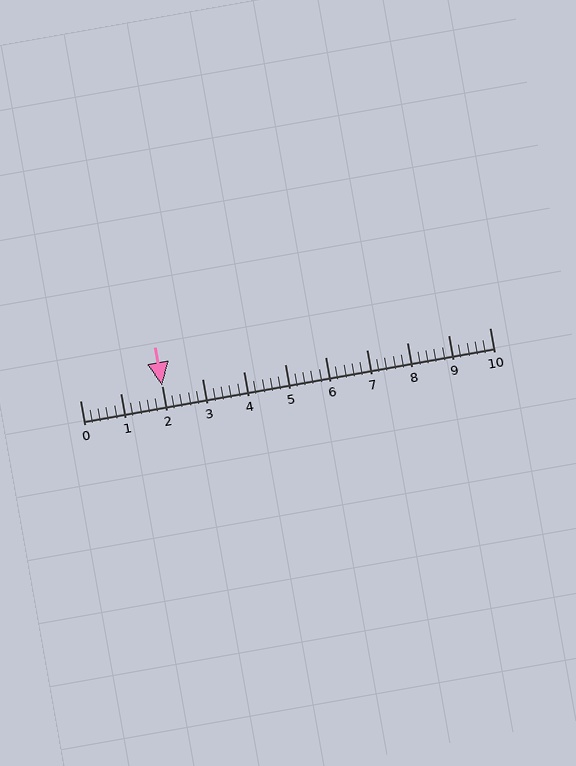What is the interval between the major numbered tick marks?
The major tick marks are spaced 1 units apart.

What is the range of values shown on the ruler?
The ruler shows values from 0 to 10.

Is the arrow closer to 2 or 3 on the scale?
The arrow is closer to 2.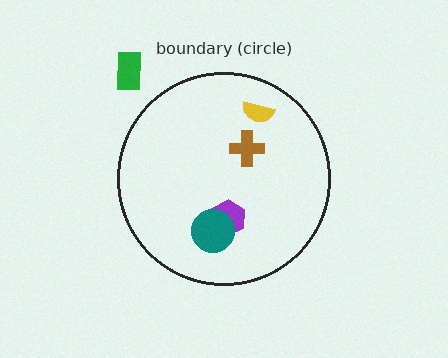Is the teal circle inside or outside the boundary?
Inside.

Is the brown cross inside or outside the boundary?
Inside.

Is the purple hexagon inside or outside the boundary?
Inside.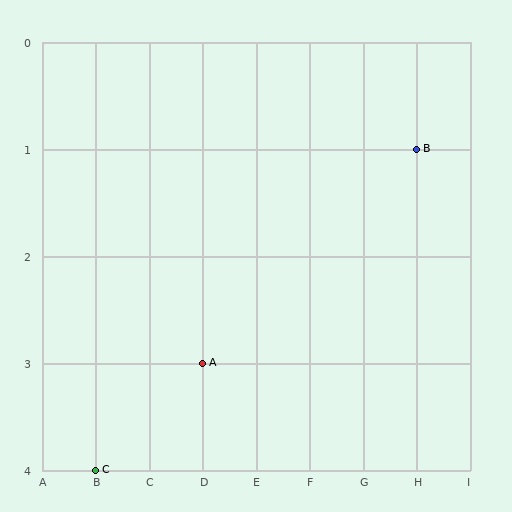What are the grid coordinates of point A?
Point A is at grid coordinates (D, 3).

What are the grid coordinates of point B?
Point B is at grid coordinates (H, 1).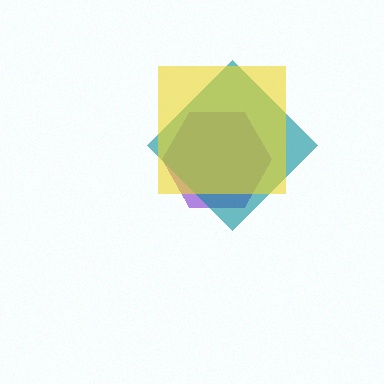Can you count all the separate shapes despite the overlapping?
Yes, there are 3 separate shapes.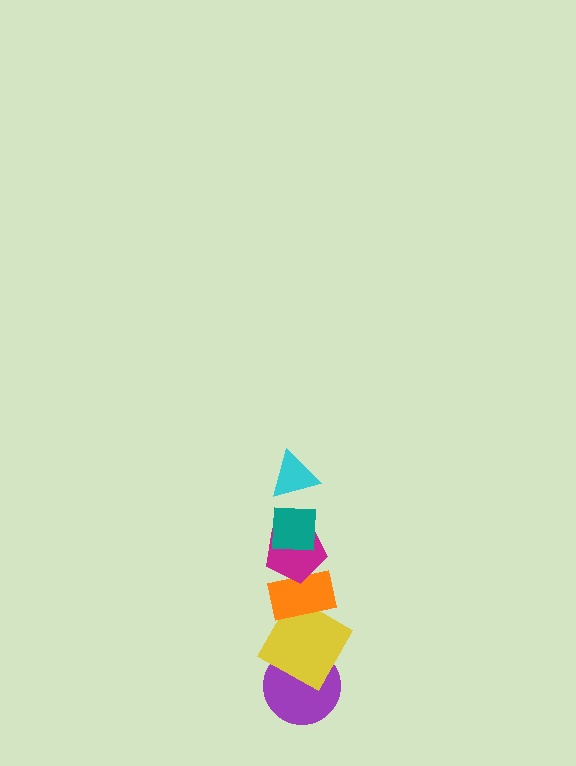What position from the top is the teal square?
The teal square is 2nd from the top.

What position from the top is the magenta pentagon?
The magenta pentagon is 3rd from the top.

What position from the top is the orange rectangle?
The orange rectangle is 4th from the top.